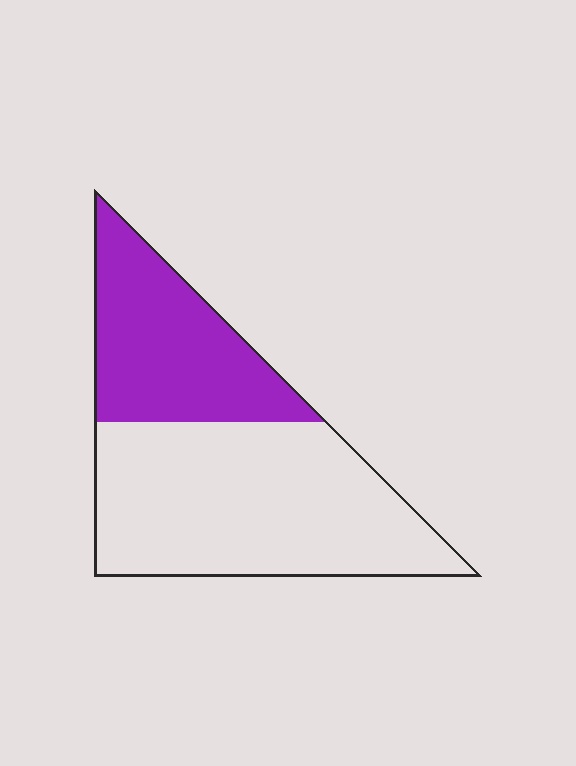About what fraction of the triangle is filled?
About three eighths (3/8).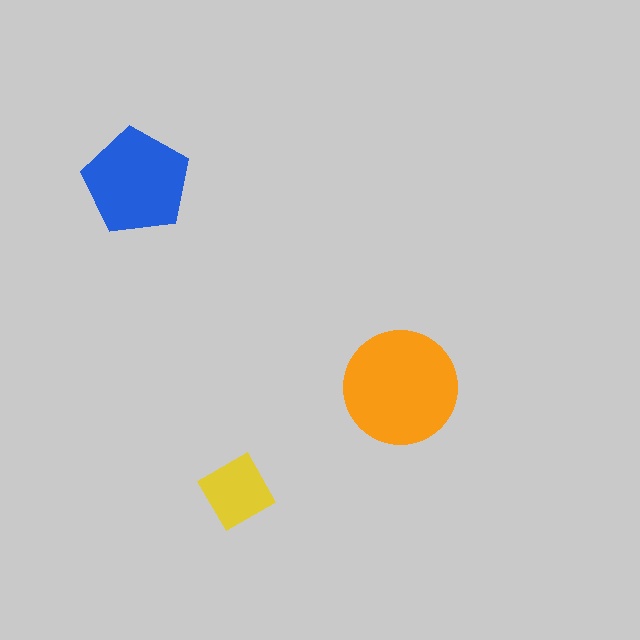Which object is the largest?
The orange circle.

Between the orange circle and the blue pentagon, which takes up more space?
The orange circle.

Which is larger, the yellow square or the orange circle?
The orange circle.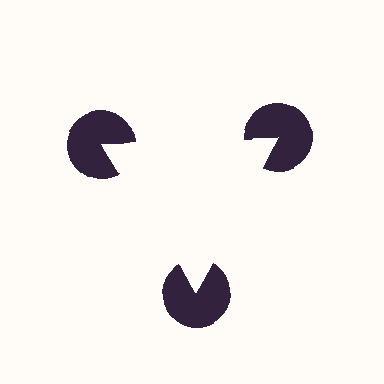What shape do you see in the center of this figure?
An illusory triangle — its edges are inferred from the aligned wedge cuts in the pac-man discs, not physically drawn.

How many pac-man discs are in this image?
There are 3 — one at each vertex of the illusory triangle.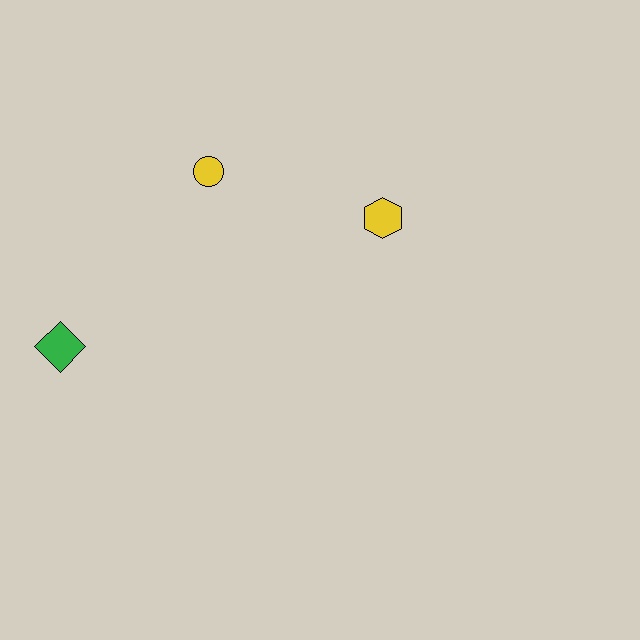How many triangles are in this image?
There are no triangles.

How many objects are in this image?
There are 3 objects.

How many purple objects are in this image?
There are no purple objects.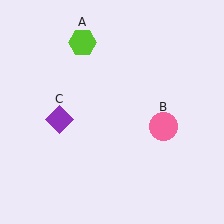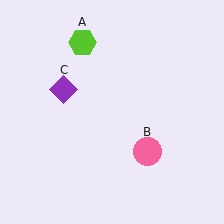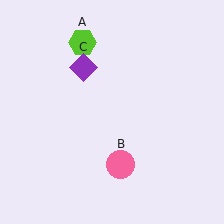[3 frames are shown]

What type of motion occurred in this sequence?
The pink circle (object B), purple diamond (object C) rotated clockwise around the center of the scene.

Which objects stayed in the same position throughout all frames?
Lime hexagon (object A) remained stationary.